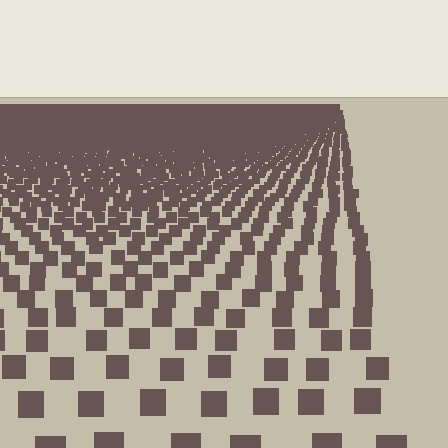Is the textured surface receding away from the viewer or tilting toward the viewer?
The surface is receding away from the viewer. Texture elements get smaller and denser toward the top.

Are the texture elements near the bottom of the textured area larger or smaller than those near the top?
Larger. Near the bottom, elements are closer to the viewer and appear at a bigger on-screen size.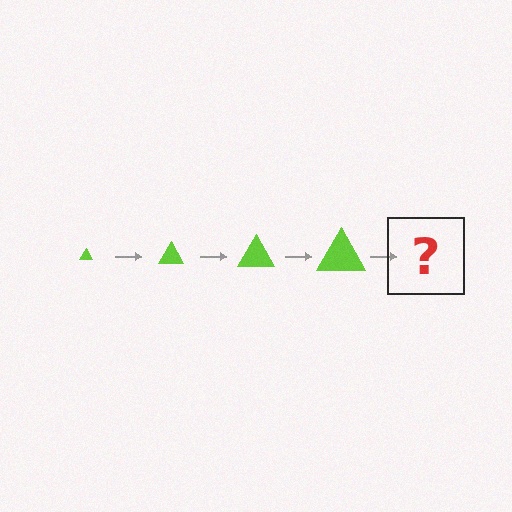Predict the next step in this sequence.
The next step is a lime triangle, larger than the previous one.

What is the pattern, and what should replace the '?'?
The pattern is that the triangle gets progressively larger each step. The '?' should be a lime triangle, larger than the previous one.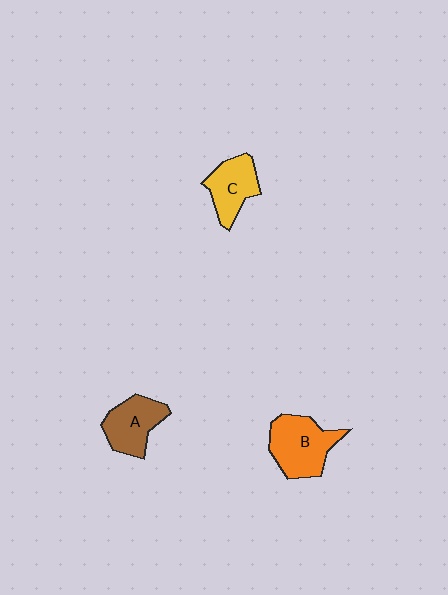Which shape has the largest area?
Shape B (orange).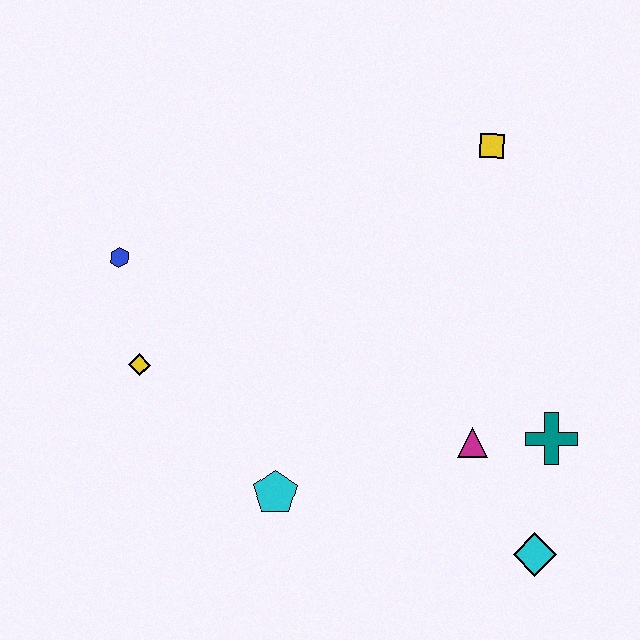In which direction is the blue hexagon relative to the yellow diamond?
The blue hexagon is above the yellow diamond.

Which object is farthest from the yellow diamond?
The cyan diamond is farthest from the yellow diamond.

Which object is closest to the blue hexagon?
The yellow diamond is closest to the blue hexagon.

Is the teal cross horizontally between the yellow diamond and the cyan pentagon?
No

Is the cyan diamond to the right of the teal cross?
No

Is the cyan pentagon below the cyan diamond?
No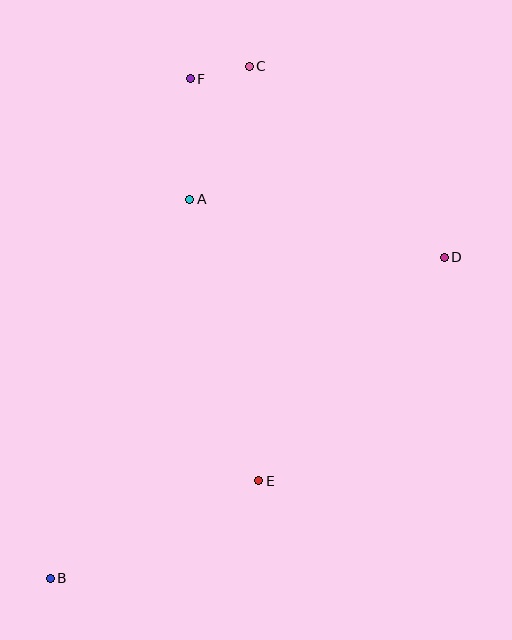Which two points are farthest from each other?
Points B and C are farthest from each other.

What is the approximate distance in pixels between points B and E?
The distance between B and E is approximately 230 pixels.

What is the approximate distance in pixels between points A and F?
The distance between A and F is approximately 120 pixels.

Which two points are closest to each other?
Points C and F are closest to each other.